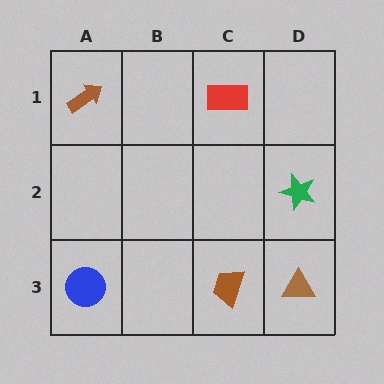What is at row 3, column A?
A blue circle.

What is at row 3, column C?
A brown trapezoid.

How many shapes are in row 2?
1 shape.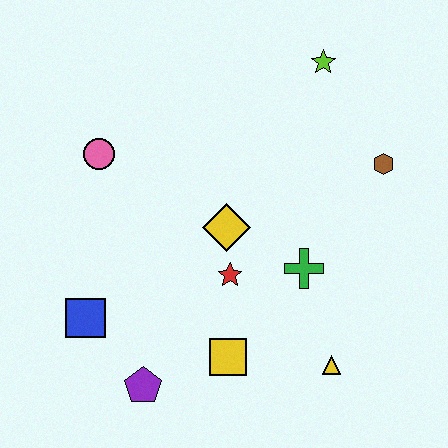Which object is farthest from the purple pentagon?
The lime star is farthest from the purple pentagon.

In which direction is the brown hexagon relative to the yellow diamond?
The brown hexagon is to the right of the yellow diamond.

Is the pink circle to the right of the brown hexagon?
No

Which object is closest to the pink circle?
The yellow diamond is closest to the pink circle.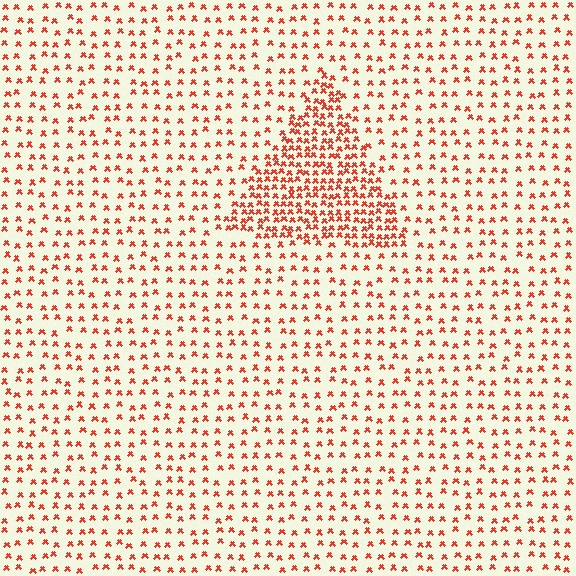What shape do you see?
I see a triangle.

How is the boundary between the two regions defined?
The boundary is defined by a change in element density (approximately 2.4x ratio). All elements are the same color, size, and shape.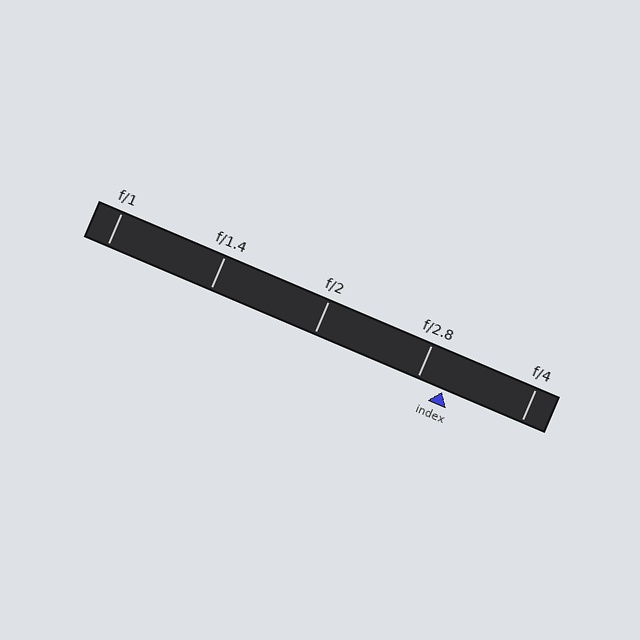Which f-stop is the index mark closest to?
The index mark is closest to f/2.8.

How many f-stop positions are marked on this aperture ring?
There are 5 f-stop positions marked.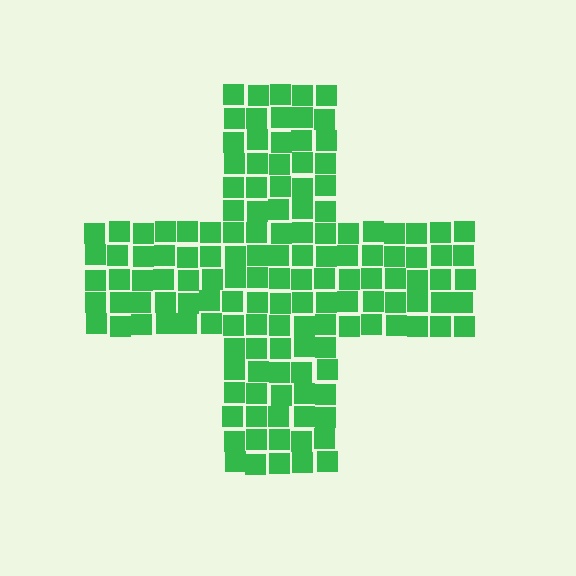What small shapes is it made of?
It is made of small squares.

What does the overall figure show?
The overall figure shows a cross.